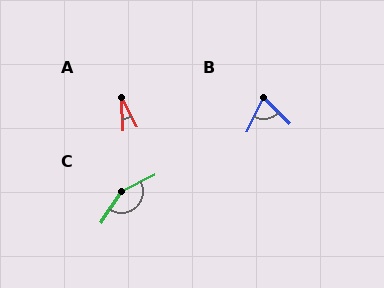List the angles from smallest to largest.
A (25°), B (71°), C (150°).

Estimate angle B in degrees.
Approximately 71 degrees.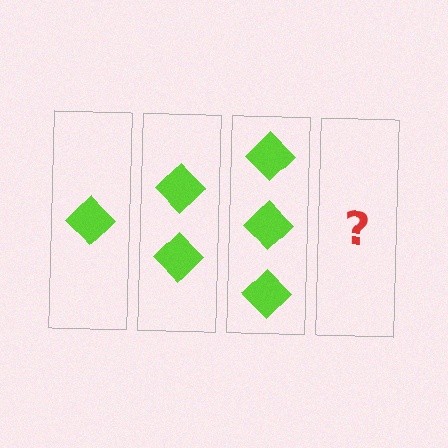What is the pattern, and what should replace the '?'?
The pattern is that each step adds one more diamond. The '?' should be 4 diamonds.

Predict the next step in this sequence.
The next step is 4 diamonds.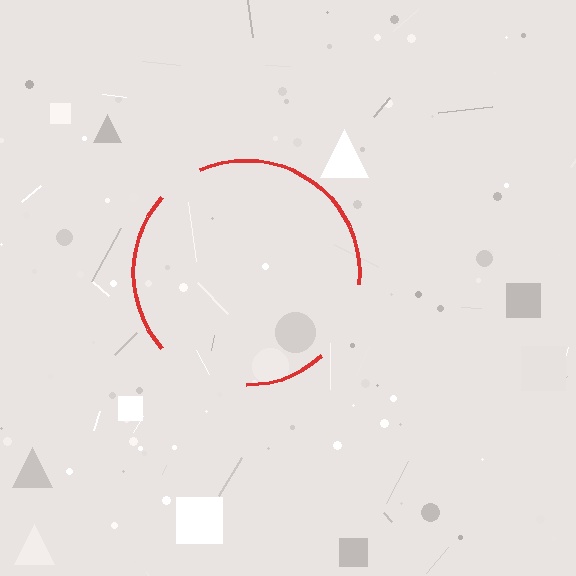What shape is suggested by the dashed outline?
The dashed outline suggests a circle.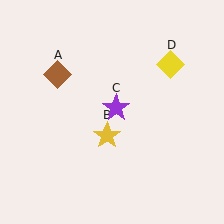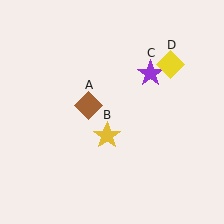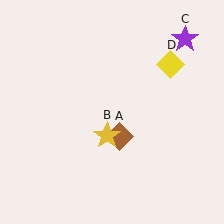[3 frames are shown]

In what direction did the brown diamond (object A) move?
The brown diamond (object A) moved down and to the right.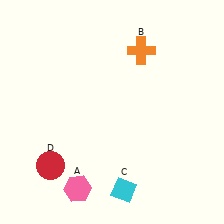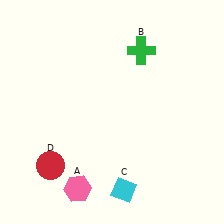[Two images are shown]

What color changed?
The cross (B) changed from orange in Image 1 to green in Image 2.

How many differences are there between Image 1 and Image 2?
There is 1 difference between the two images.